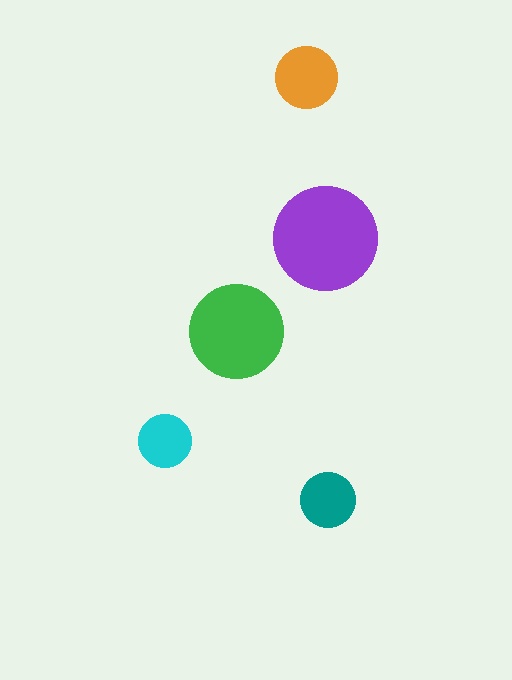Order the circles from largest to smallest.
the purple one, the green one, the orange one, the teal one, the cyan one.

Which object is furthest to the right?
The teal circle is rightmost.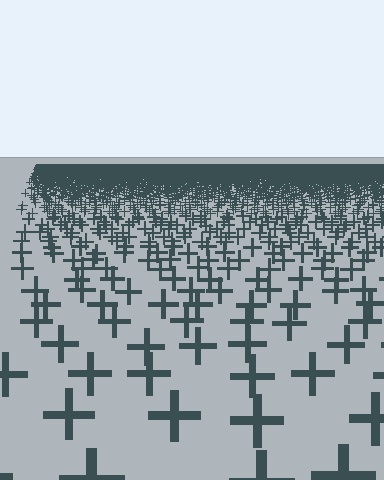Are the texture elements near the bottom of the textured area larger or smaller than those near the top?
Larger. Near the bottom, elements are closer to the viewer and appear at a bigger on-screen size.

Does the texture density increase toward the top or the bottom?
Density increases toward the top.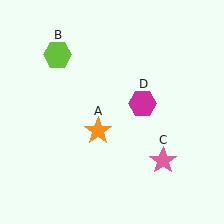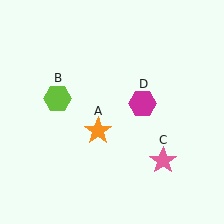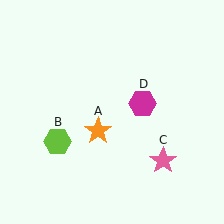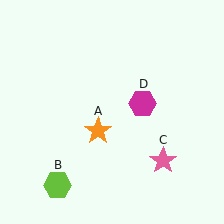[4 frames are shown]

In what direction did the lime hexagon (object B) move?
The lime hexagon (object B) moved down.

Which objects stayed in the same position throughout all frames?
Orange star (object A) and pink star (object C) and magenta hexagon (object D) remained stationary.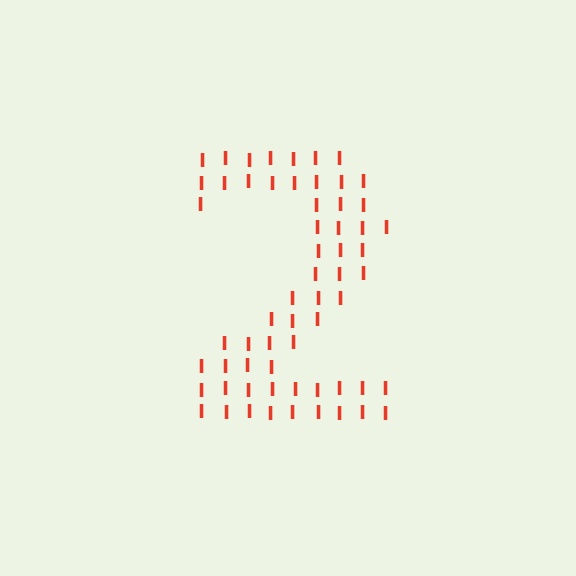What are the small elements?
The small elements are letter I's.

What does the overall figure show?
The overall figure shows the digit 2.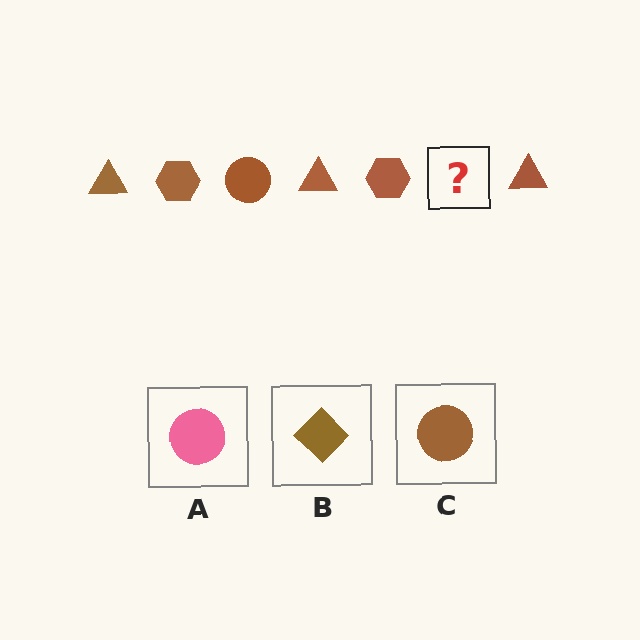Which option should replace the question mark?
Option C.